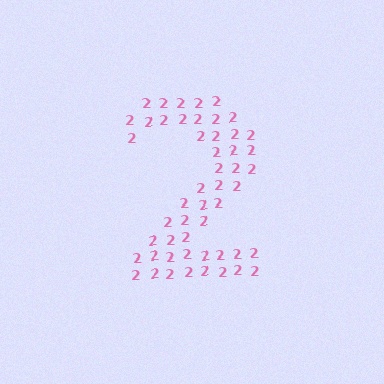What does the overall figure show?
The overall figure shows the digit 2.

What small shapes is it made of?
It is made of small digit 2's.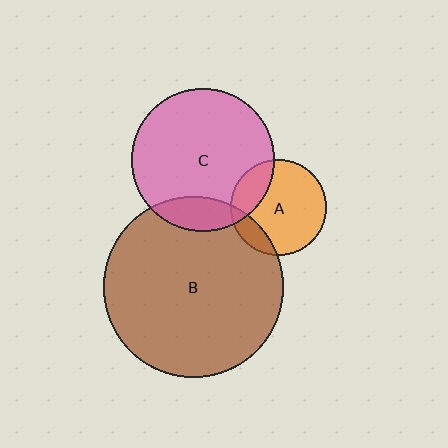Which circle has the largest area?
Circle B (brown).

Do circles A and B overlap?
Yes.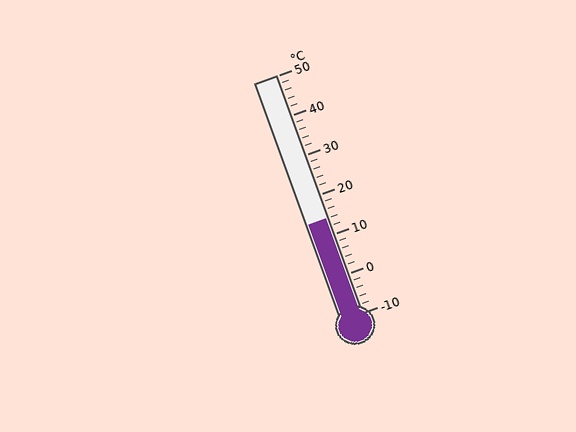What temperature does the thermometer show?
The thermometer shows approximately 14°C.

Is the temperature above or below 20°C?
The temperature is below 20°C.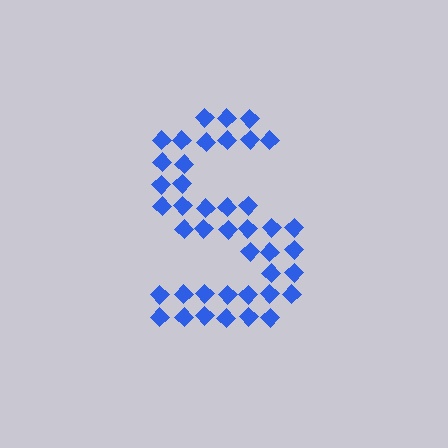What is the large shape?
The large shape is the letter S.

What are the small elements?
The small elements are diamonds.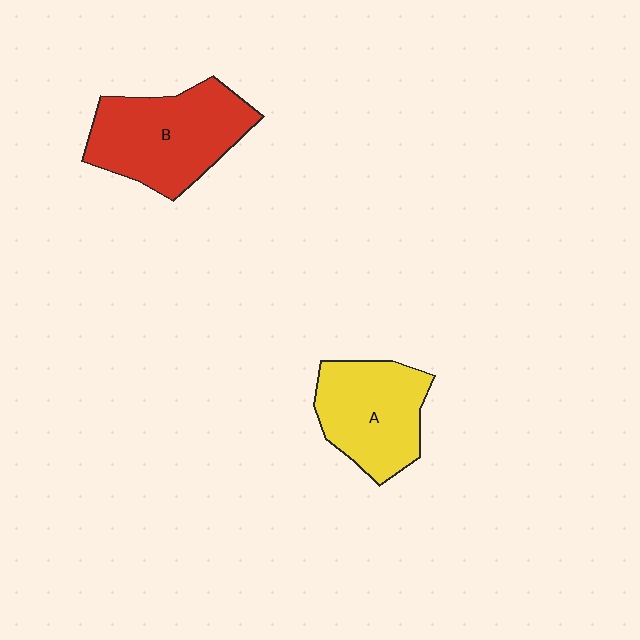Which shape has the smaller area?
Shape A (yellow).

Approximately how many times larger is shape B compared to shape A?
Approximately 1.2 times.